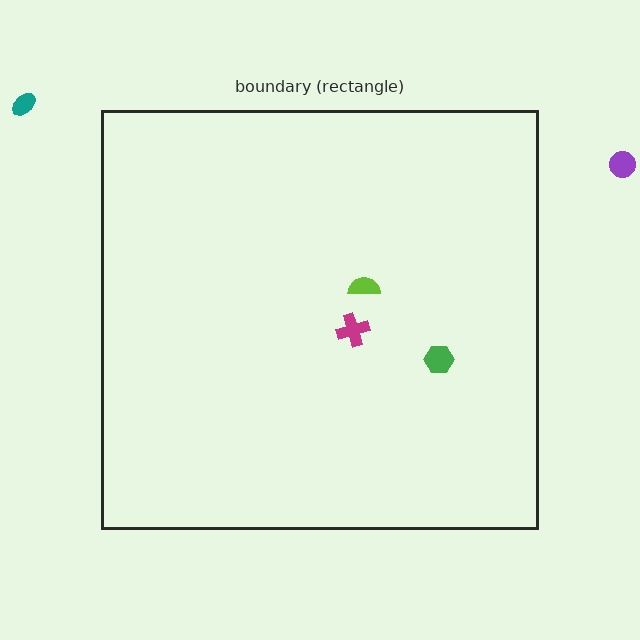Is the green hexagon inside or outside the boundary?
Inside.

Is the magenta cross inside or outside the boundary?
Inside.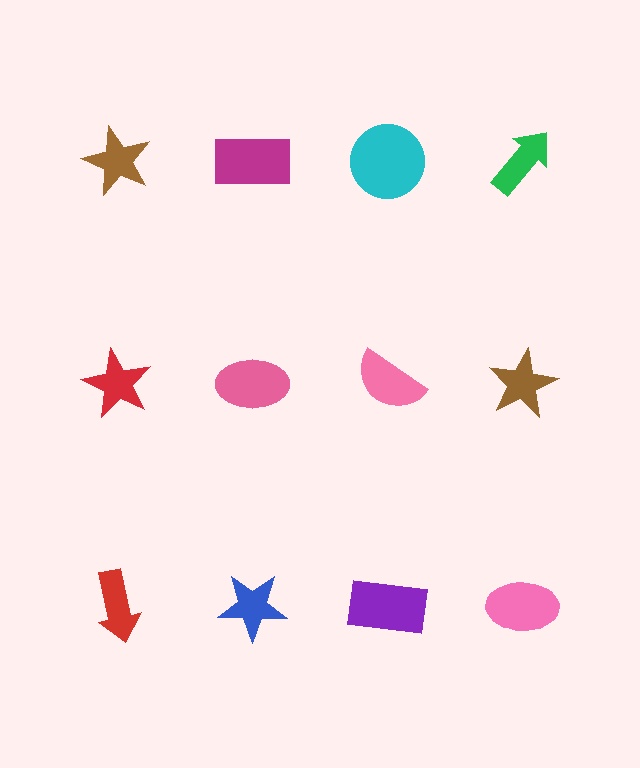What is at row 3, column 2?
A blue star.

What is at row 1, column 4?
A green arrow.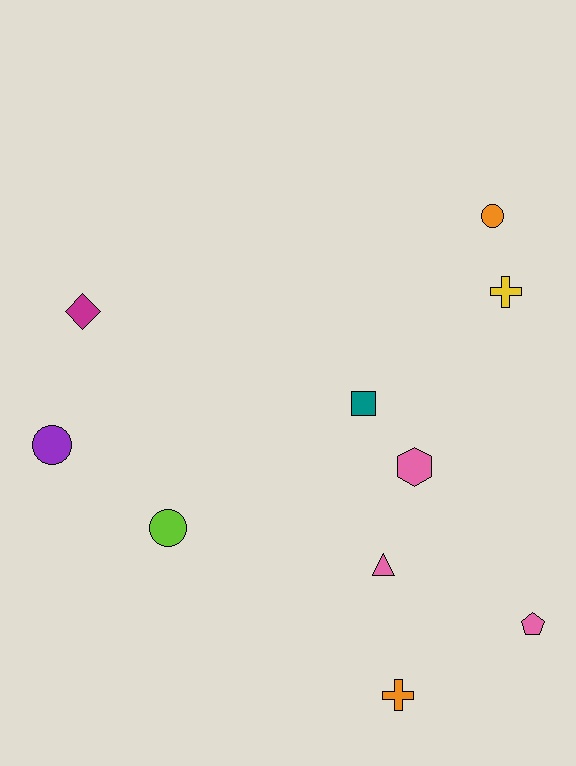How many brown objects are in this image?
There are no brown objects.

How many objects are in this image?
There are 10 objects.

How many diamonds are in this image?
There is 1 diamond.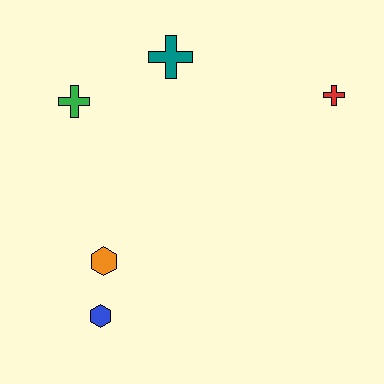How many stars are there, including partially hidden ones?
There are no stars.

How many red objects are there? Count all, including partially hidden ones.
There is 1 red object.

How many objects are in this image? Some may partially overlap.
There are 5 objects.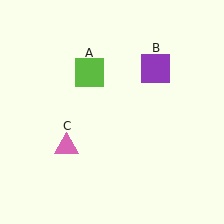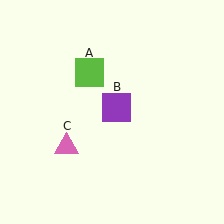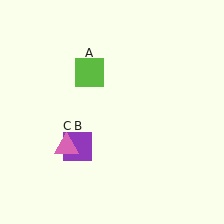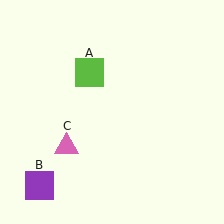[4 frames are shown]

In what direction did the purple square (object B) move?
The purple square (object B) moved down and to the left.